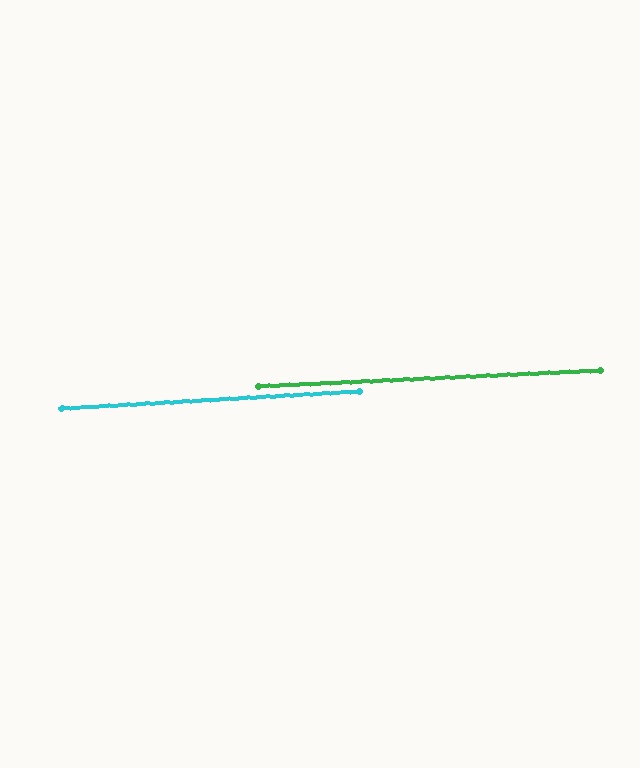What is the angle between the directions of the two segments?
Approximately 1 degree.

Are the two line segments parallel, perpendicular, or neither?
Parallel — their directions differ by only 0.7°.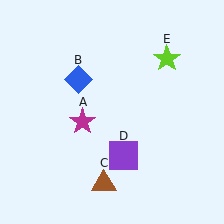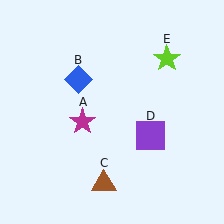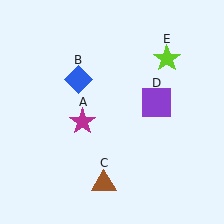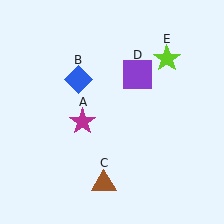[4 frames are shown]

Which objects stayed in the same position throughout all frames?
Magenta star (object A) and blue diamond (object B) and brown triangle (object C) and lime star (object E) remained stationary.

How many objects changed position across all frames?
1 object changed position: purple square (object D).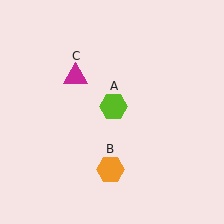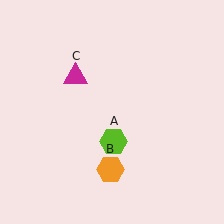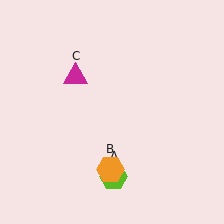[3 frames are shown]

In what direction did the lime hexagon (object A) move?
The lime hexagon (object A) moved down.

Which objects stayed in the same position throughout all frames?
Orange hexagon (object B) and magenta triangle (object C) remained stationary.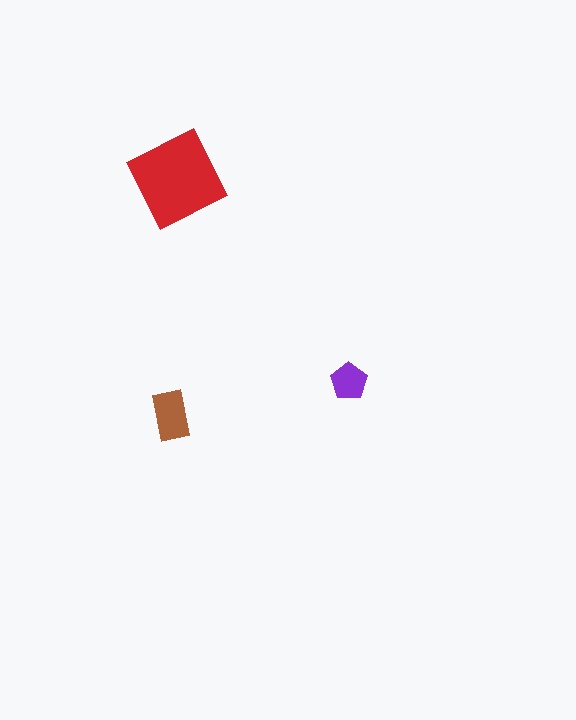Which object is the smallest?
The purple pentagon.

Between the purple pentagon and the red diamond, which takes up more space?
The red diamond.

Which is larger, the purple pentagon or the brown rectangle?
The brown rectangle.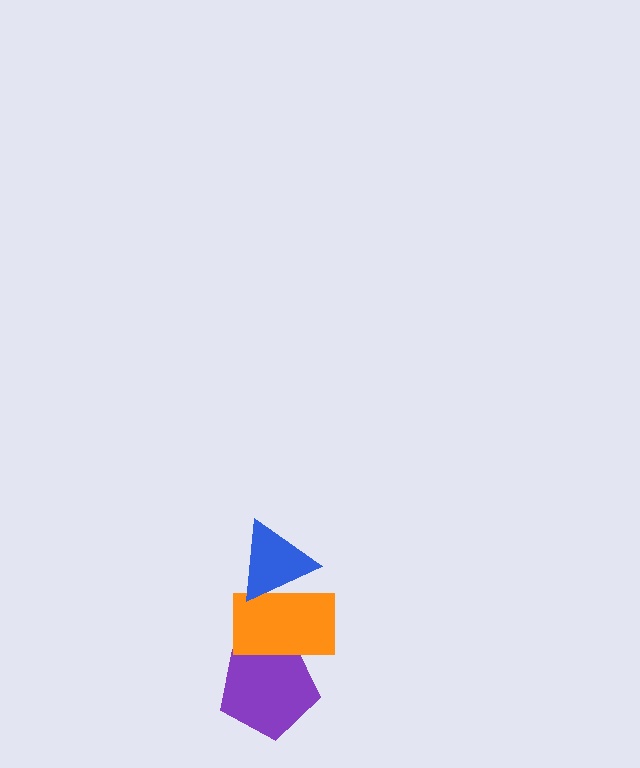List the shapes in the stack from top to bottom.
From top to bottom: the blue triangle, the orange rectangle, the purple pentagon.